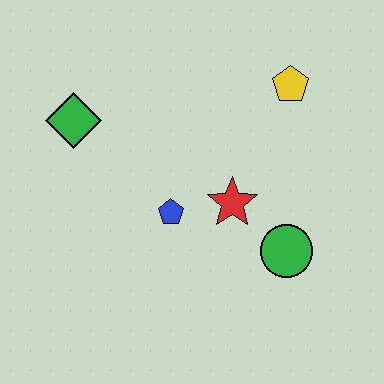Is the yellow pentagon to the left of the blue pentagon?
No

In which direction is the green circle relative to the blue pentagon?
The green circle is to the right of the blue pentagon.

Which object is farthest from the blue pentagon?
The yellow pentagon is farthest from the blue pentagon.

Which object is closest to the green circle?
The red star is closest to the green circle.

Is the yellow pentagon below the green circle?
No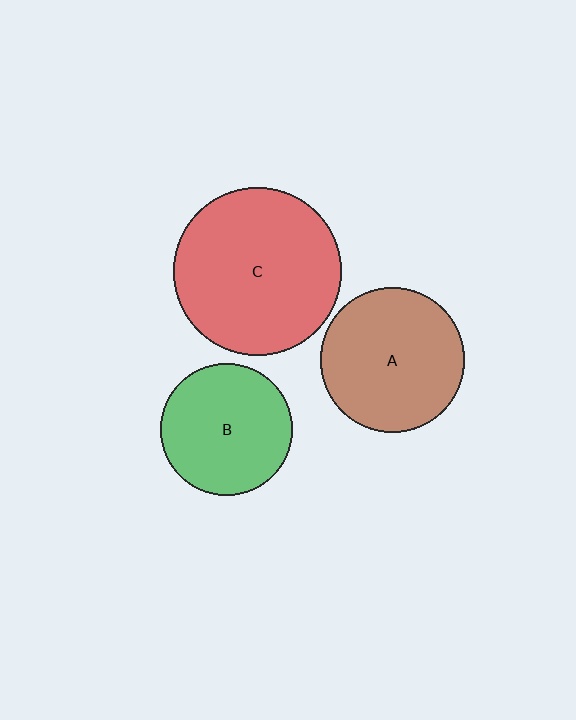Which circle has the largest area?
Circle C (red).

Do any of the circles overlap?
No, none of the circles overlap.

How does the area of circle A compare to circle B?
Approximately 1.2 times.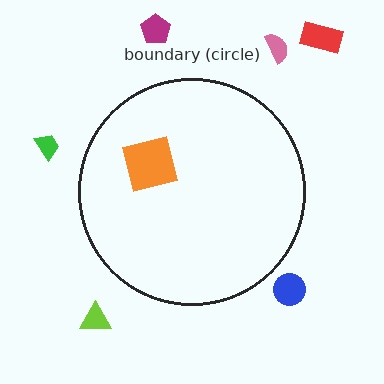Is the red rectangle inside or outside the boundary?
Outside.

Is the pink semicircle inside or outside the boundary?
Outside.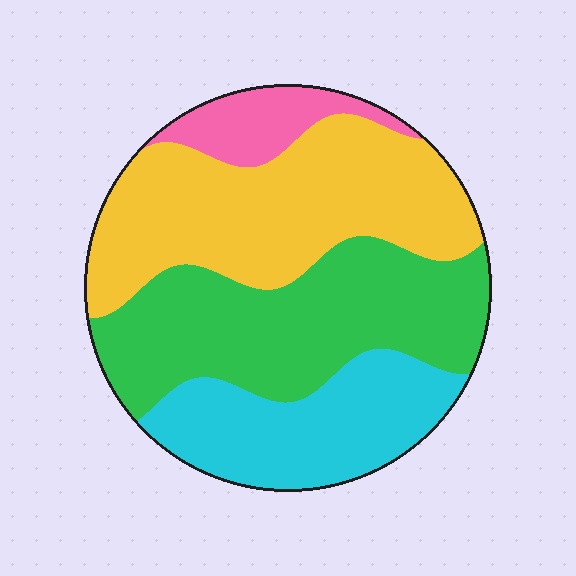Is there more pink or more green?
Green.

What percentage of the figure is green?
Green takes up about one third (1/3) of the figure.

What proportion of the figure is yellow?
Yellow takes up about three eighths (3/8) of the figure.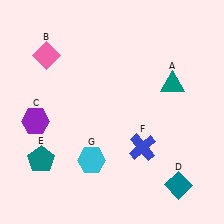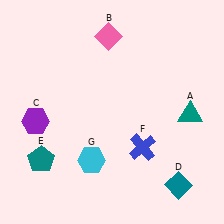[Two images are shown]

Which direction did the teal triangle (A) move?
The teal triangle (A) moved down.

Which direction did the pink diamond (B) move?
The pink diamond (B) moved right.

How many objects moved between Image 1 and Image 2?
2 objects moved between the two images.